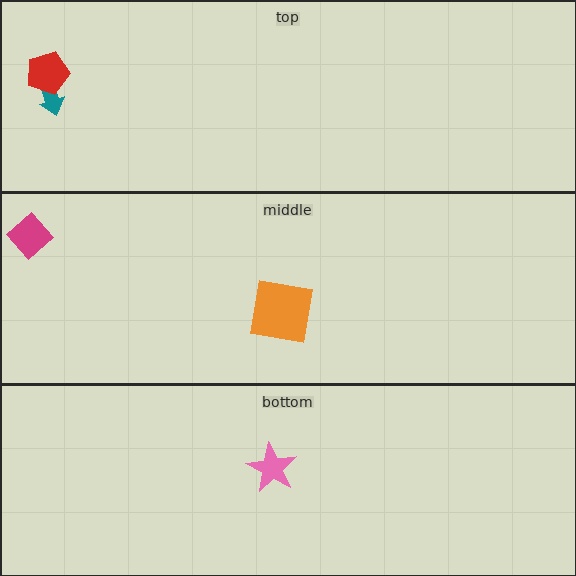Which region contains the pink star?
The bottom region.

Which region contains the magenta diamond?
The middle region.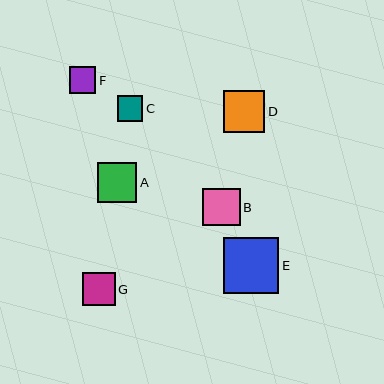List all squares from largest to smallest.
From largest to smallest: E, D, A, B, G, F, C.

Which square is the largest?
Square E is the largest with a size of approximately 55 pixels.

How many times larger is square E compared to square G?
Square E is approximately 1.7 times the size of square G.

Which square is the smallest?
Square C is the smallest with a size of approximately 26 pixels.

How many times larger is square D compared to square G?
Square D is approximately 1.3 times the size of square G.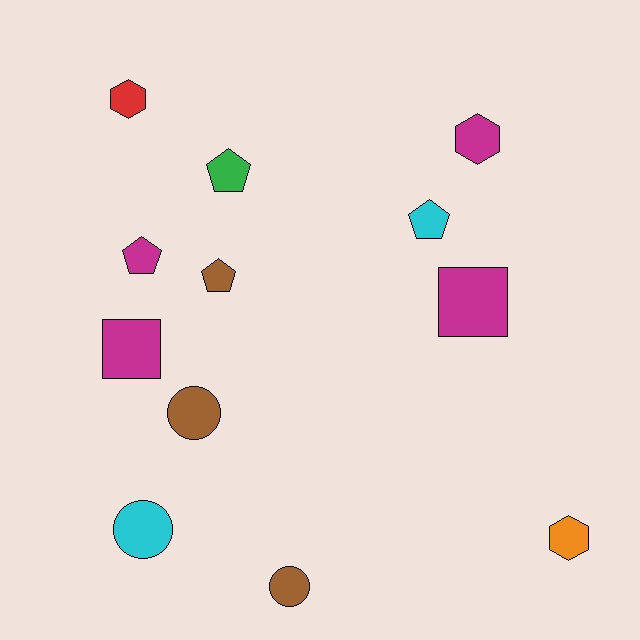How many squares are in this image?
There are 2 squares.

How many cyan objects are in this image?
There are 2 cyan objects.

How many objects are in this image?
There are 12 objects.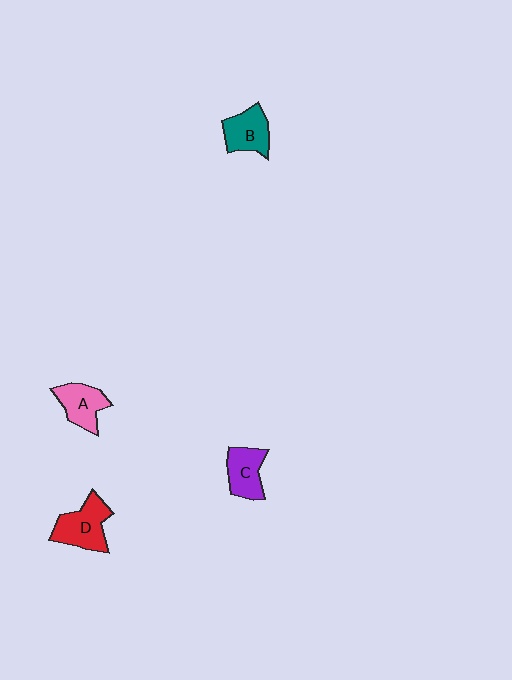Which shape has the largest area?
Shape D (red).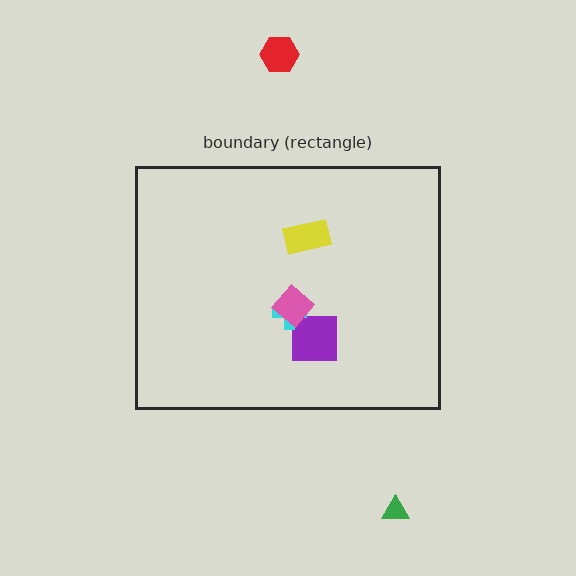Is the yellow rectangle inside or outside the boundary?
Inside.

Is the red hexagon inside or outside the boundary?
Outside.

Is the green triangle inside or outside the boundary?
Outside.